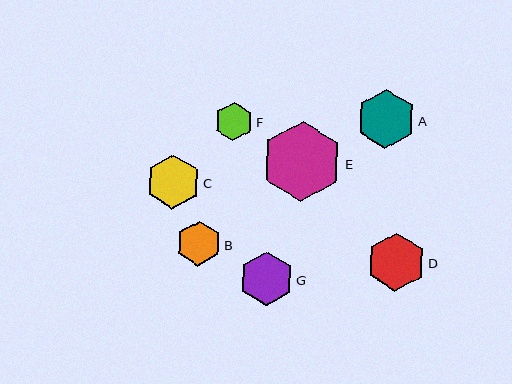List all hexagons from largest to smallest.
From largest to smallest: E, A, D, C, G, B, F.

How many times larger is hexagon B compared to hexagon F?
Hexagon B is approximately 1.2 times the size of hexagon F.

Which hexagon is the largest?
Hexagon E is the largest with a size of approximately 81 pixels.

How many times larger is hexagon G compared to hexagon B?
Hexagon G is approximately 1.2 times the size of hexagon B.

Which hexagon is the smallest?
Hexagon F is the smallest with a size of approximately 38 pixels.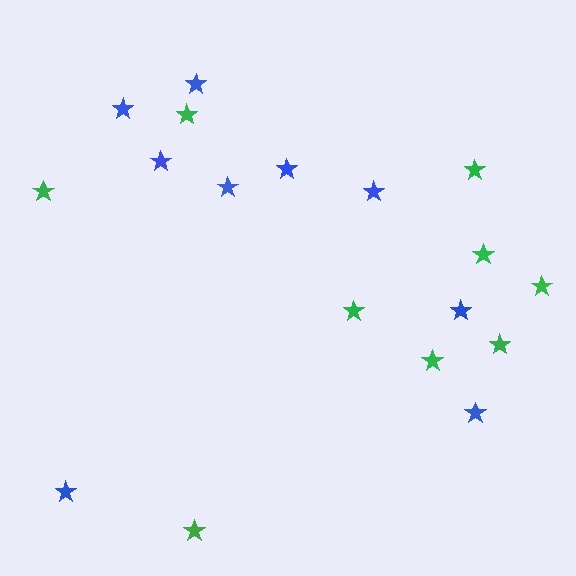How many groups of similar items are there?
There are 2 groups: one group of green stars (9) and one group of blue stars (9).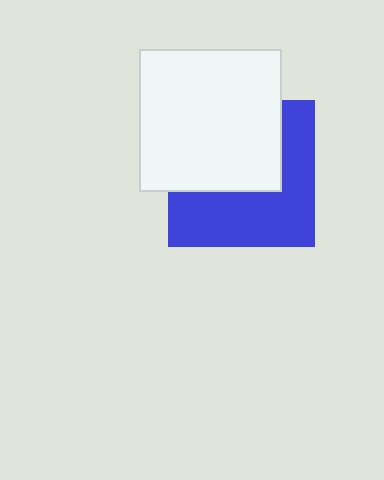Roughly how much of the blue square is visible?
About half of it is visible (roughly 52%).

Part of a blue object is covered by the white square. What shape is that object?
It is a square.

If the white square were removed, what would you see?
You would see the complete blue square.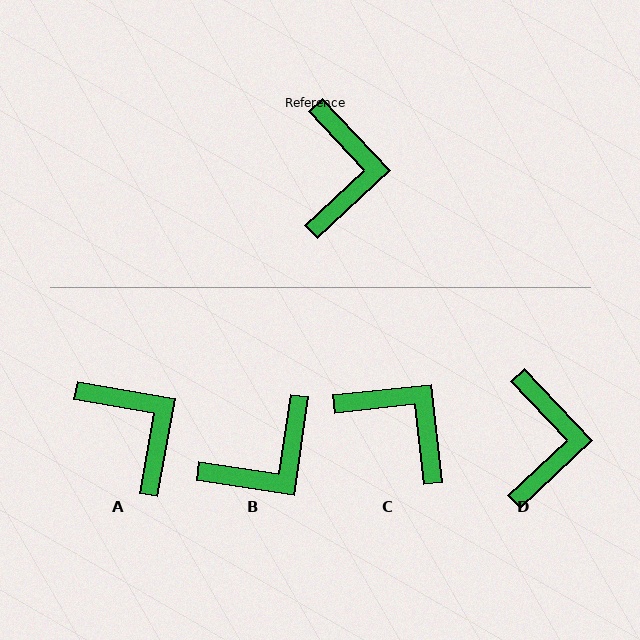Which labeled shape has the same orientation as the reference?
D.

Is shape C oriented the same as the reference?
No, it is off by about 53 degrees.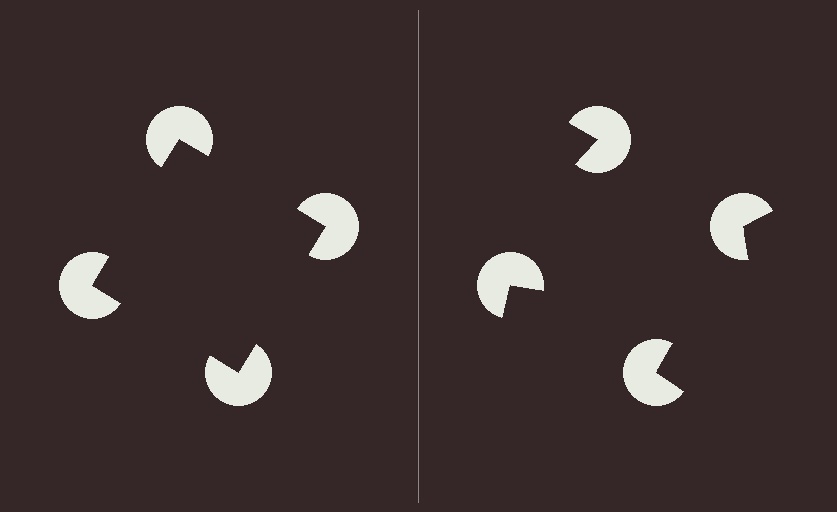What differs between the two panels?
The pac-man discs are positioned identically on both sides; only the wedge orientations differ. On the left they align to a square; on the right they are misaligned.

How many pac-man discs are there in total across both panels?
8 — 4 on each side.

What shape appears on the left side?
An illusory square.